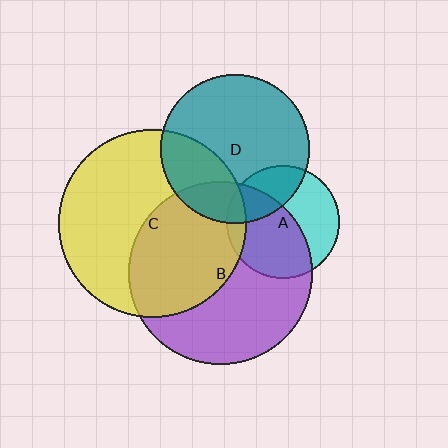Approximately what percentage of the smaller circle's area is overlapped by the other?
Approximately 20%.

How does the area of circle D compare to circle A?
Approximately 1.7 times.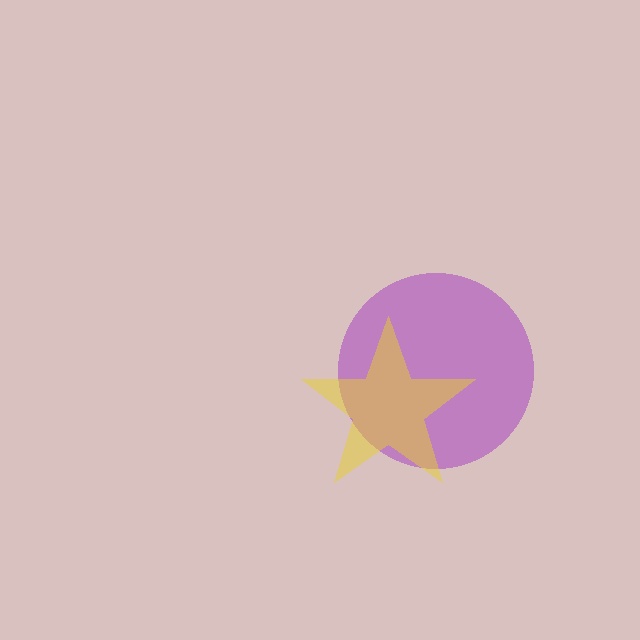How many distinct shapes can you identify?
There are 2 distinct shapes: a purple circle, a yellow star.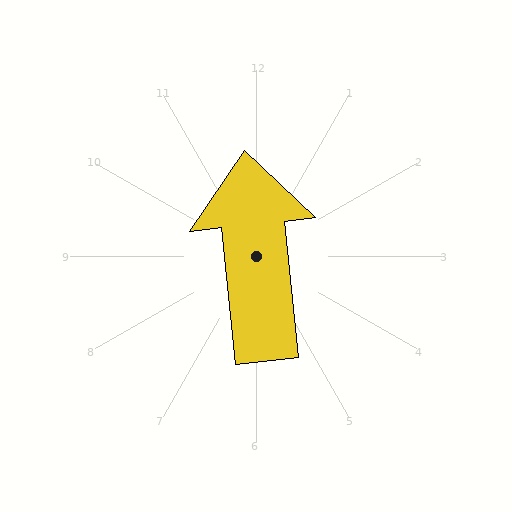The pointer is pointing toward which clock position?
Roughly 12 o'clock.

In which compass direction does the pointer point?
North.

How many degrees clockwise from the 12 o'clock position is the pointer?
Approximately 354 degrees.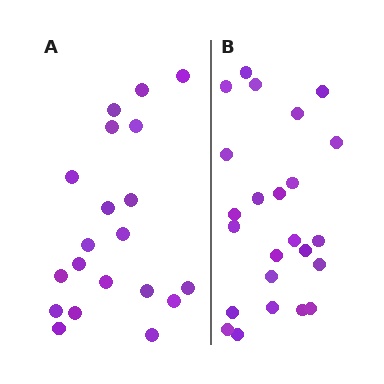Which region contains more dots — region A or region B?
Region B (the right region) has more dots.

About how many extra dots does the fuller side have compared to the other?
Region B has about 4 more dots than region A.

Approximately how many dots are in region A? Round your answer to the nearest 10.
About 20 dots.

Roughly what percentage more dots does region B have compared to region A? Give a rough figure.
About 20% more.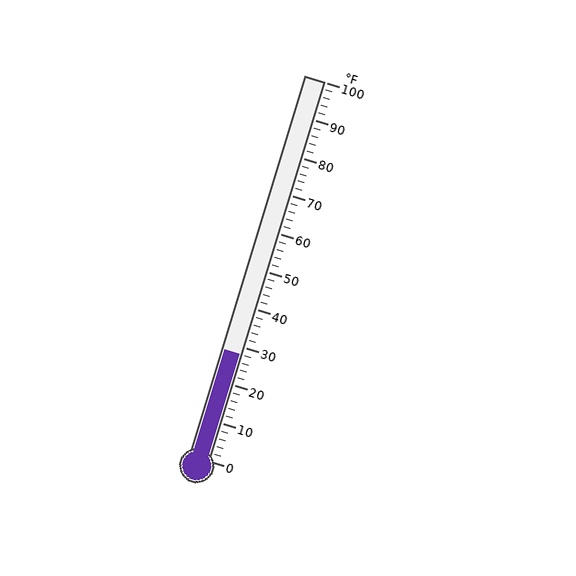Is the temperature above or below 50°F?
The temperature is below 50°F.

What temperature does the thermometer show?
The thermometer shows approximately 28°F.